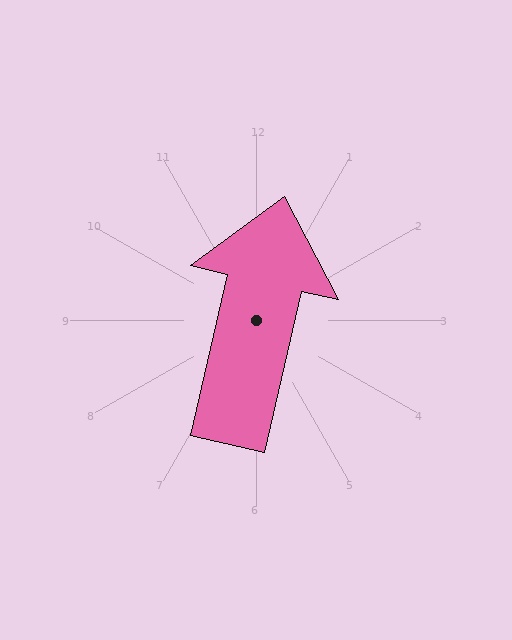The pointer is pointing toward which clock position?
Roughly 12 o'clock.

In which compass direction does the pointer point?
North.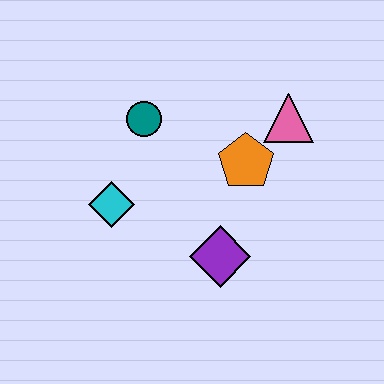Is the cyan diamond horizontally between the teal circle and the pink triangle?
No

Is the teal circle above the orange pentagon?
Yes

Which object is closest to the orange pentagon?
The pink triangle is closest to the orange pentagon.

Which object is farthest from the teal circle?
The purple diamond is farthest from the teal circle.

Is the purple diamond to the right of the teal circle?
Yes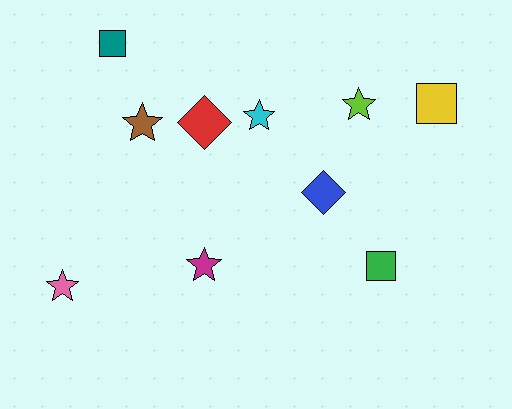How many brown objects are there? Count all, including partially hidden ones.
There is 1 brown object.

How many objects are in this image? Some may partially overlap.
There are 10 objects.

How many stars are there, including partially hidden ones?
There are 5 stars.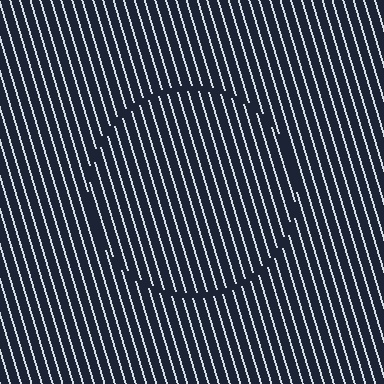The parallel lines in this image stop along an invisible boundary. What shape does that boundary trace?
An illusory circle. The interior of the shape contains the same grating, shifted by half a period — the contour is defined by the phase discontinuity where line-ends from the inner and outer gratings abut.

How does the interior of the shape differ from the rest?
The interior of the shape contains the same grating, shifted by half a period — the contour is defined by the phase discontinuity where line-ends from the inner and outer gratings abut.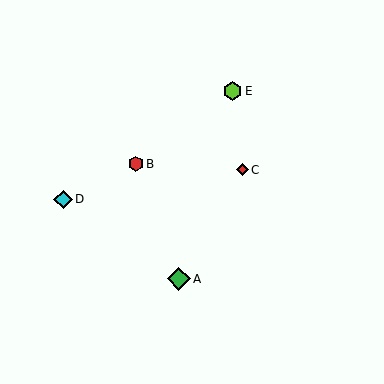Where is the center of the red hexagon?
The center of the red hexagon is at (136, 164).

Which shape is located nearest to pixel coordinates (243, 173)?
The red diamond (labeled C) at (242, 170) is nearest to that location.